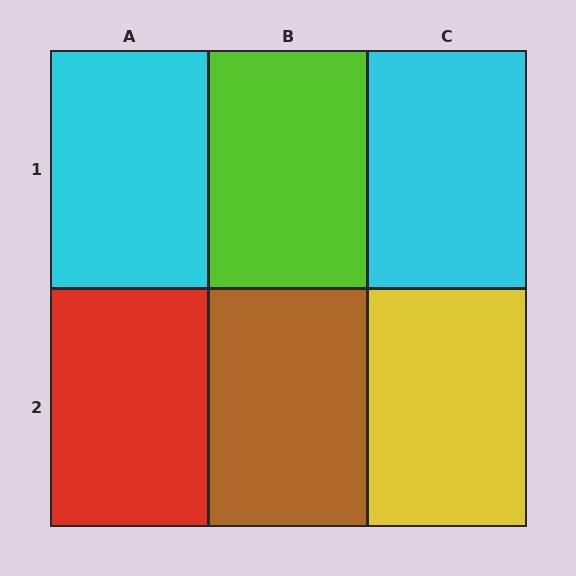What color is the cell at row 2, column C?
Yellow.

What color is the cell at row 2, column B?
Brown.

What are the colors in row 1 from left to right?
Cyan, lime, cyan.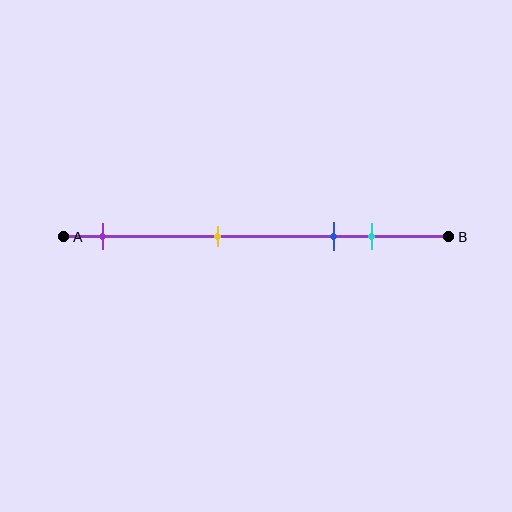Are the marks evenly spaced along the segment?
No, the marks are not evenly spaced.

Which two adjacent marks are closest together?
The blue and cyan marks are the closest adjacent pair.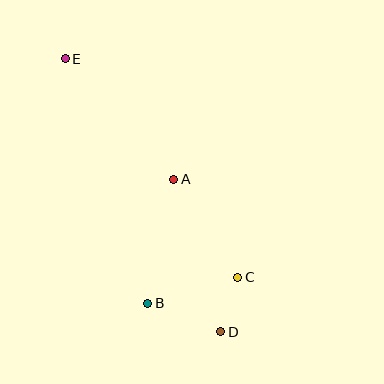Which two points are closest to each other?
Points C and D are closest to each other.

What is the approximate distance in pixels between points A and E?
The distance between A and E is approximately 162 pixels.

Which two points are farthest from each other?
Points D and E are farthest from each other.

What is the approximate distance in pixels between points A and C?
The distance between A and C is approximately 117 pixels.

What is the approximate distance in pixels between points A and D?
The distance between A and D is approximately 160 pixels.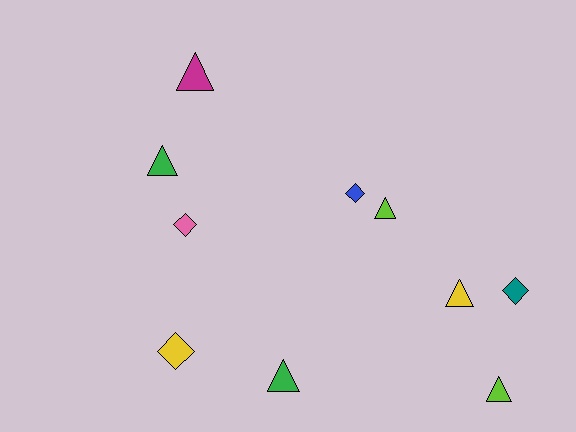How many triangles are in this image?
There are 6 triangles.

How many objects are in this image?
There are 10 objects.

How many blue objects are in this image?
There is 1 blue object.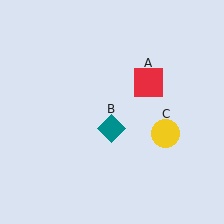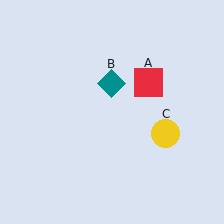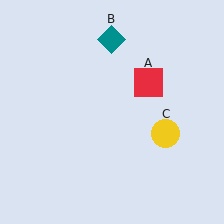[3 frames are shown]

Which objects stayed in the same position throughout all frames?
Red square (object A) and yellow circle (object C) remained stationary.